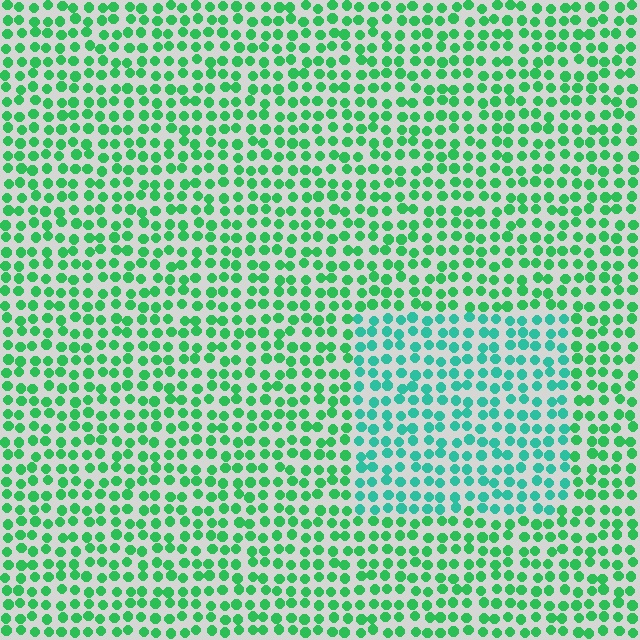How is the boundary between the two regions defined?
The boundary is defined purely by a slight shift in hue (about 31 degrees). Spacing, size, and orientation are identical on both sides.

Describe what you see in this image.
The image is filled with small green elements in a uniform arrangement. A rectangle-shaped region is visible where the elements are tinted to a slightly different hue, forming a subtle color boundary.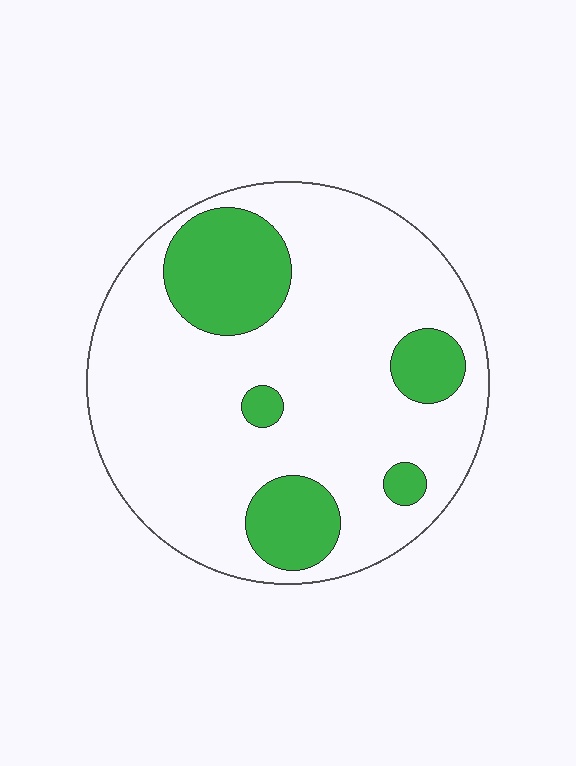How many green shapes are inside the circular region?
5.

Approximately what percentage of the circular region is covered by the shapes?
Approximately 20%.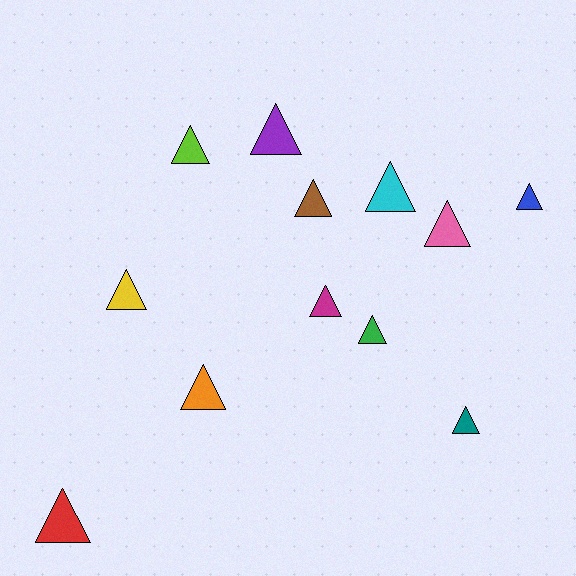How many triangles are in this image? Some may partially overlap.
There are 12 triangles.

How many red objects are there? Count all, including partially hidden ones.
There is 1 red object.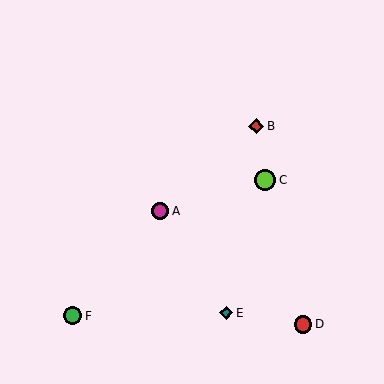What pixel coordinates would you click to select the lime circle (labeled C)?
Click at (265, 180) to select the lime circle C.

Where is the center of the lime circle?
The center of the lime circle is at (265, 180).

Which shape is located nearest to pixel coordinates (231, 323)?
The teal diamond (labeled E) at (226, 313) is nearest to that location.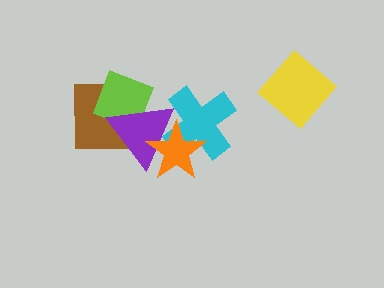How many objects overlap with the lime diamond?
2 objects overlap with the lime diamond.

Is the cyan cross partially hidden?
Yes, it is partially covered by another shape.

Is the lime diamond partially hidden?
Yes, it is partially covered by another shape.